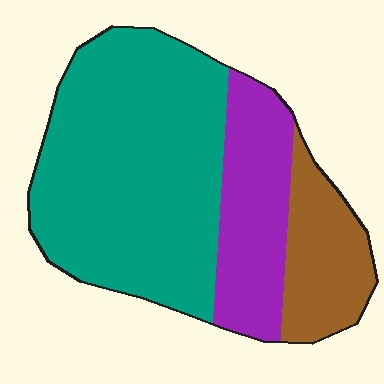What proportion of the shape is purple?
Purple takes up about one quarter (1/4) of the shape.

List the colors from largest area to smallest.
From largest to smallest: teal, purple, brown.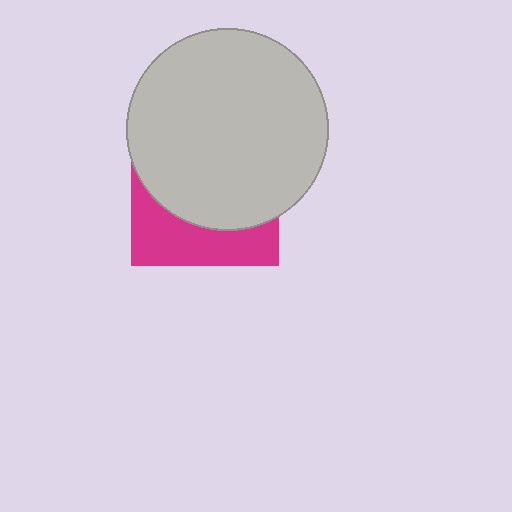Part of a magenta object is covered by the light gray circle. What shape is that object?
It is a square.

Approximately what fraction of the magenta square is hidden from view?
Roughly 67% of the magenta square is hidden behind the light gray circle.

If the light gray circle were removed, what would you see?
You would see the complete magenta square.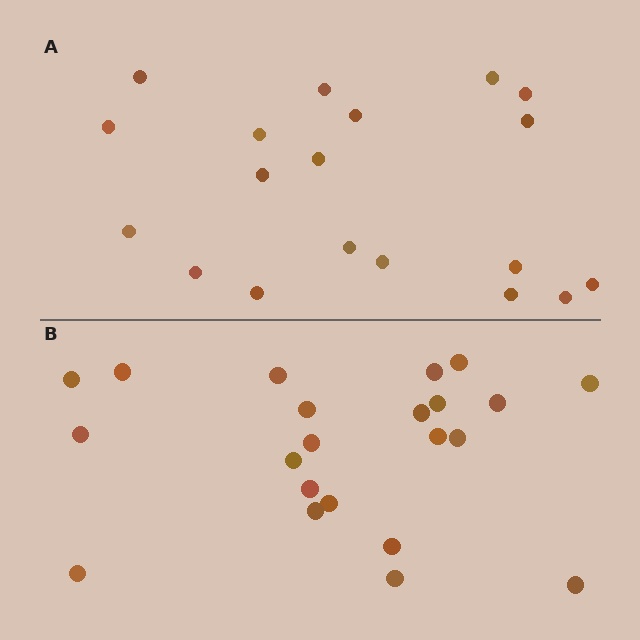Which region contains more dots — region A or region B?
Region B (the bottom region) has more dots.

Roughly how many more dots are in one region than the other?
Region B has just a few more — roughly 2 or 3 more dots than region A.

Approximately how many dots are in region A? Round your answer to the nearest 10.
About 20 dots. (The exact count is 19, which rounds to 20.)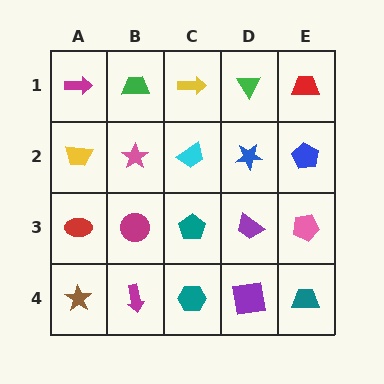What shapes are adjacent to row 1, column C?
A cyan trapezoid (row 2, column C), a green trapezoid (row 1, column B), a green triangle (row 1, column D).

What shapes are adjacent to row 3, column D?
A blue star (row 2, column D), a purple square (row 4, column D), a teal pentagon (row 3, column C), a pink pentagon (row 3, column E).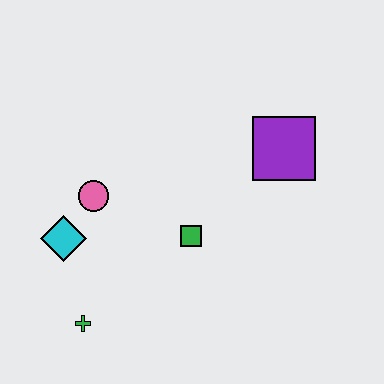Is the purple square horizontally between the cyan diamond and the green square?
No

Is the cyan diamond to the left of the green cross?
Yes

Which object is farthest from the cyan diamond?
The purple square is farthest from the cyan diamond.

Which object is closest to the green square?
The pink circle is closest to the green square.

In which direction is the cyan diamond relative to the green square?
The cyan diamond is to the left of the green square.